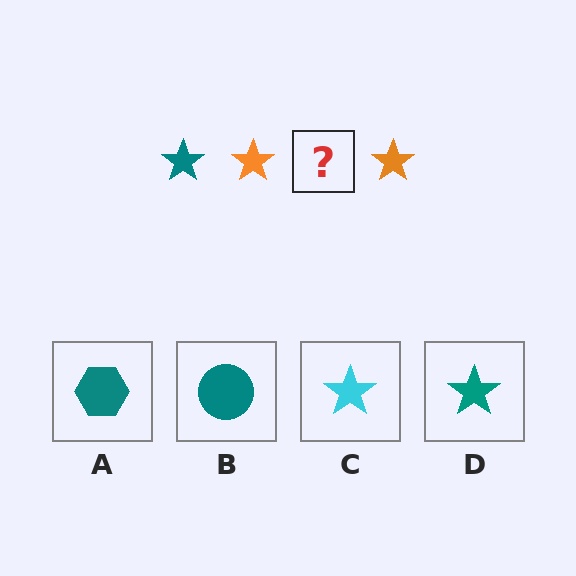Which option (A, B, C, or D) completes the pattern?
D.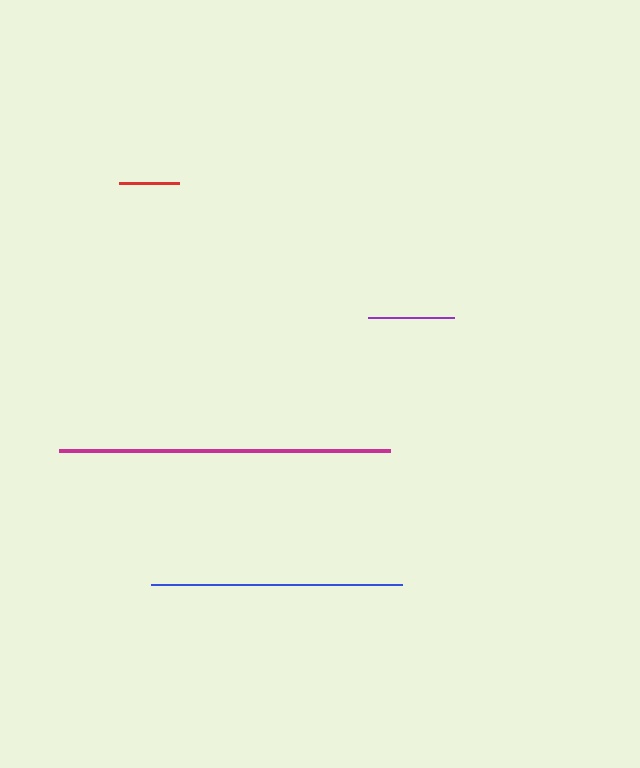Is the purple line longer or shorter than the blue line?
The blue line is longer than the purple line.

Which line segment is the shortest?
The red line is the shortest at approximately 61 pixels.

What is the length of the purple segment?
The purple segment is approximately 86 pixels long.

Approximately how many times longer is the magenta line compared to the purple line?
The magenta line is approximately 3.8 times the length of the purple line.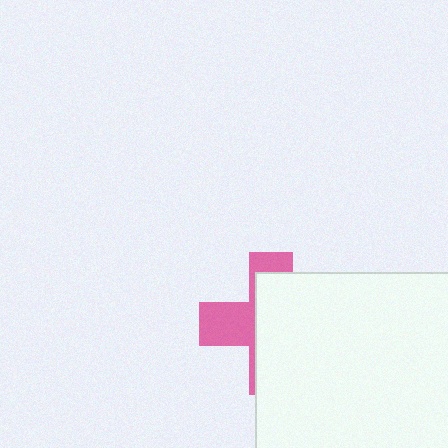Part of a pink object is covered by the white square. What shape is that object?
It is a cross.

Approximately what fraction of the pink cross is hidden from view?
Roughly 64% of the pink cross is hidden behind the white square.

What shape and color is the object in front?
The object in front is a white square.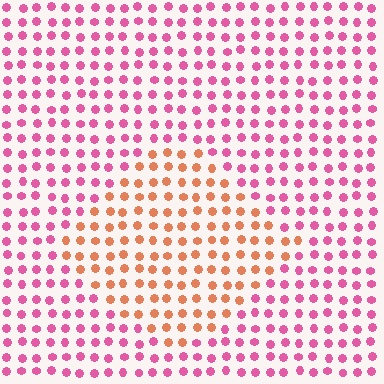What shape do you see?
I see a diamond.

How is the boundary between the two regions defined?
The boundary is defined purely by a slight shift in hue (about 49 degrees). Spacing, size, and orientation are identical on both sides.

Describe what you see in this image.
The image is filled with small pink elements in a uniform arrangement. A diamond-shaped region is visible where the elements are tinted to a slightly different hue, forming a subtle color boundary.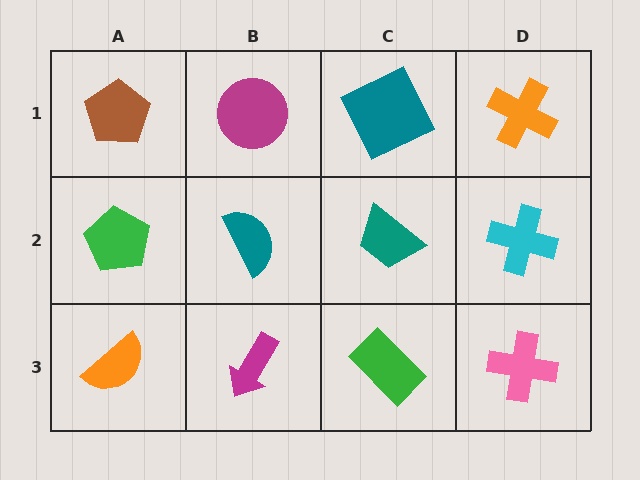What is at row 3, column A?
An orange semicircle.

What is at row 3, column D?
A pink cross.